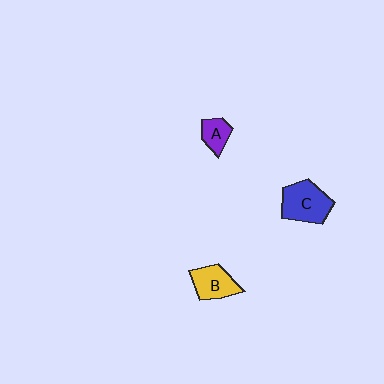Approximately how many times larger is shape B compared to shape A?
Approximately 1.6 times.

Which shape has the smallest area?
Shape A (purple).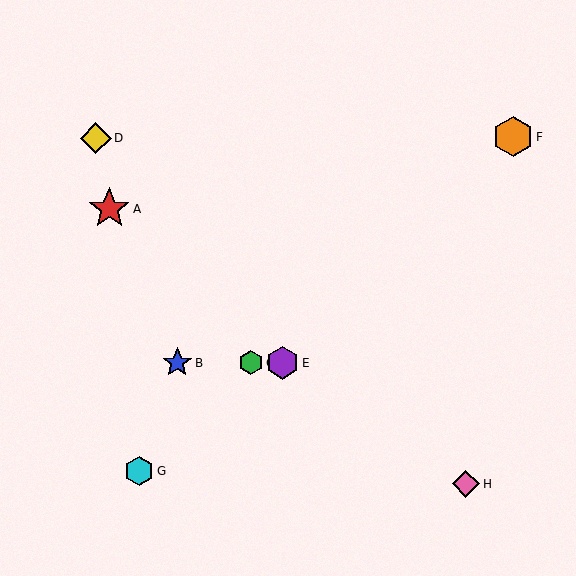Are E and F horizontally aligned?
No, E is at y≈363 and F is at y≈137.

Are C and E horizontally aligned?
Yes, both are at y≈363.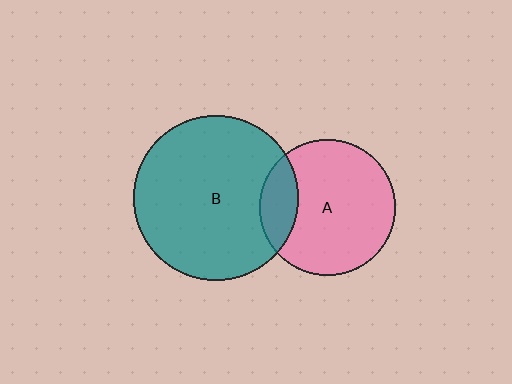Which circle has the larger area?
Circle B (teal).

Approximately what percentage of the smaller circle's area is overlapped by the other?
Approximately 20%.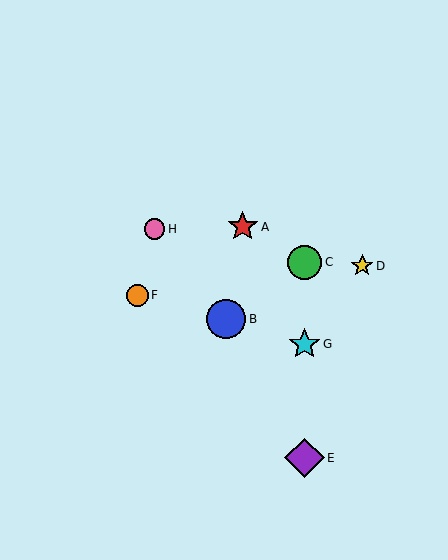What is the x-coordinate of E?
Object E is at x≈305.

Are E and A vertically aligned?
No, E is at x≈305 and A is at x≈243.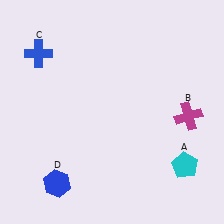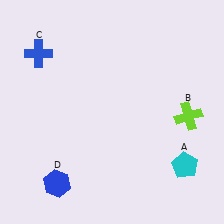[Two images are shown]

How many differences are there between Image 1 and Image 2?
There is 1 difference between the two images.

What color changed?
The cross (B) changed from magenta in Image 1 to lime in Image 2.